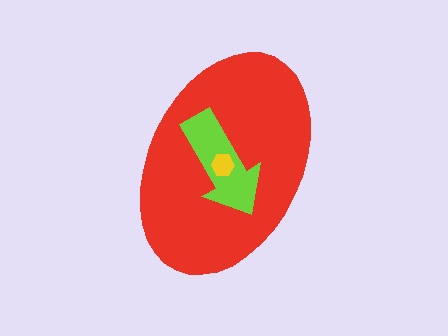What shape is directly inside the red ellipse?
The lime arrow.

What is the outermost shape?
The red ellipse.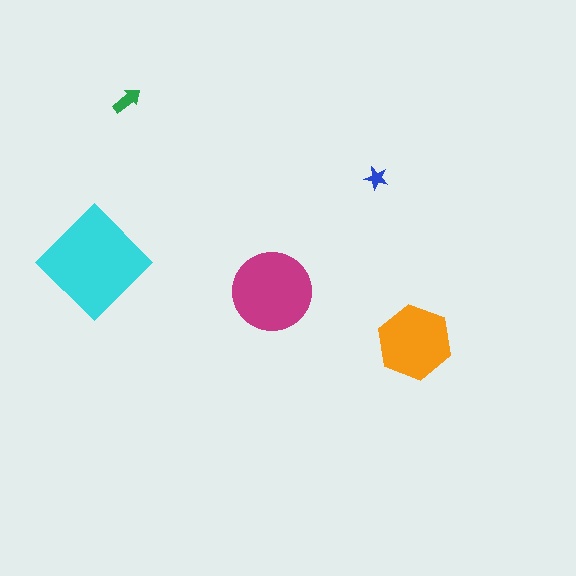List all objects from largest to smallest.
The cyan diamond, the magenta circle, the orange hexagon, the green arrow, the blue star.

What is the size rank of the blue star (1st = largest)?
5th.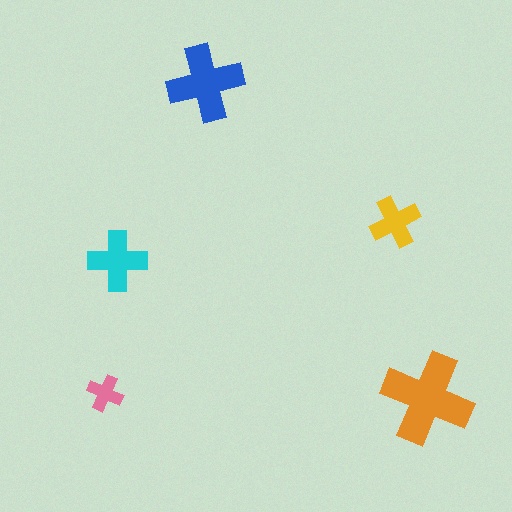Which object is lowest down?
The orange cross is bottommost.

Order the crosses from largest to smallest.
the orange one, the blue one, the cyan one, the yellow one, the pink one.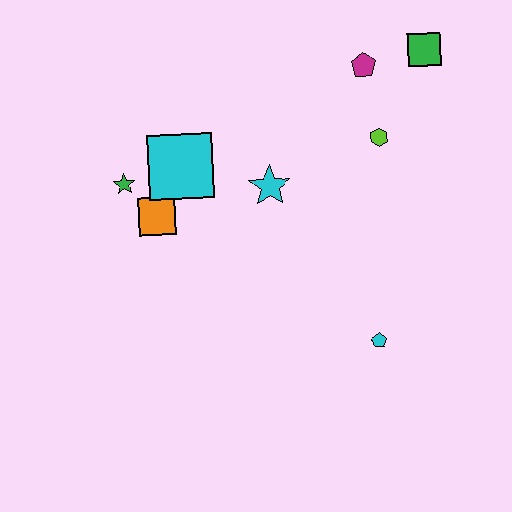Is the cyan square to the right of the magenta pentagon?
No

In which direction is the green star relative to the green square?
The green star is to the left of the green square.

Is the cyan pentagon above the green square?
No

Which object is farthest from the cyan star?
The green square is farthest from the cyan star.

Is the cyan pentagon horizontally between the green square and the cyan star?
Yes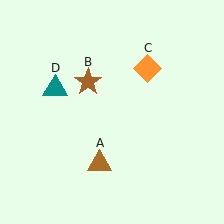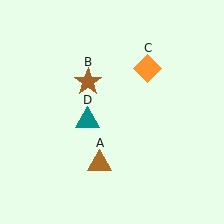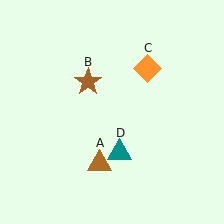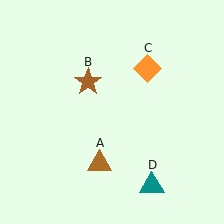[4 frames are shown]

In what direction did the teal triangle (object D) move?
The teal triangle (object D) moved down and to the right.